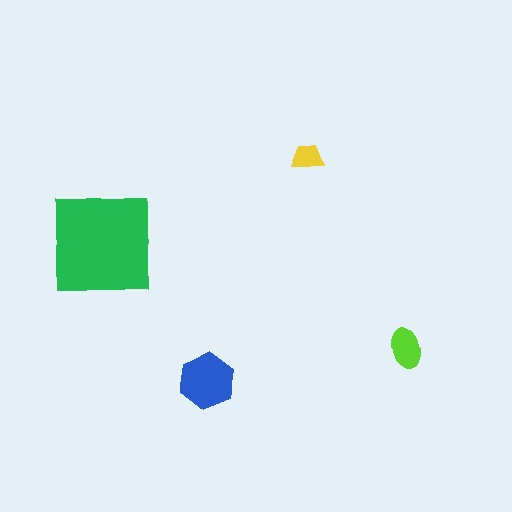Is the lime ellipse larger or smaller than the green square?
Smaller.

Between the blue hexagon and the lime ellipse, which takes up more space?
The blue hexagon.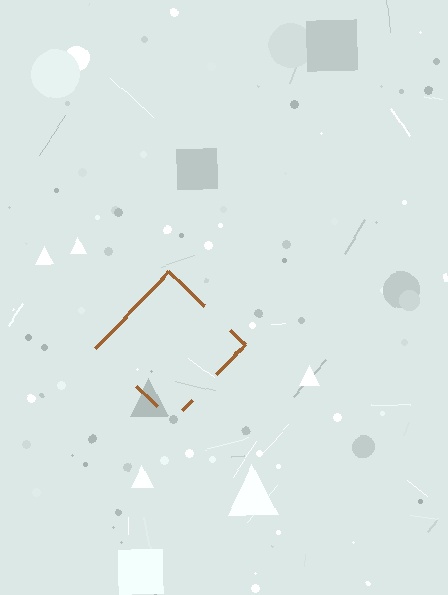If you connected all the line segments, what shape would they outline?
They would outline a diamond.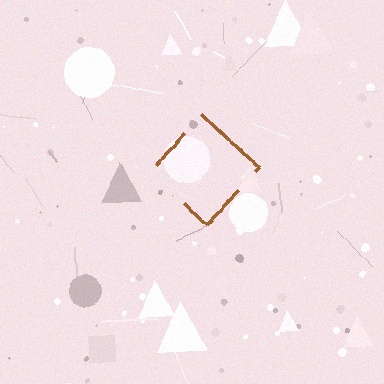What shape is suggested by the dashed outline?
The dashed outline suggests a diamond.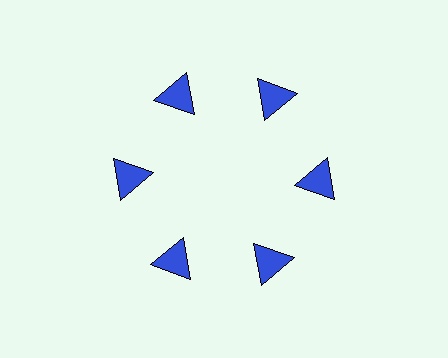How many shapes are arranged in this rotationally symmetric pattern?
There are 6 shapes, arranged in 6 groups of 1.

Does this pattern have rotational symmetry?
Yes, this pattern has 6-fold rotational symmetry. It looks the same after rotating 60 degrees around the center.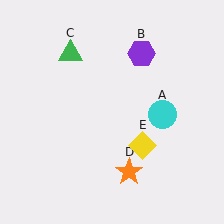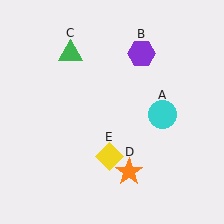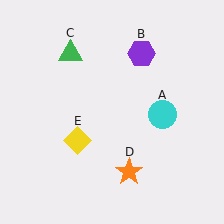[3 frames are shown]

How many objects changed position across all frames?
1 object changed position: yellow diamond (object E).